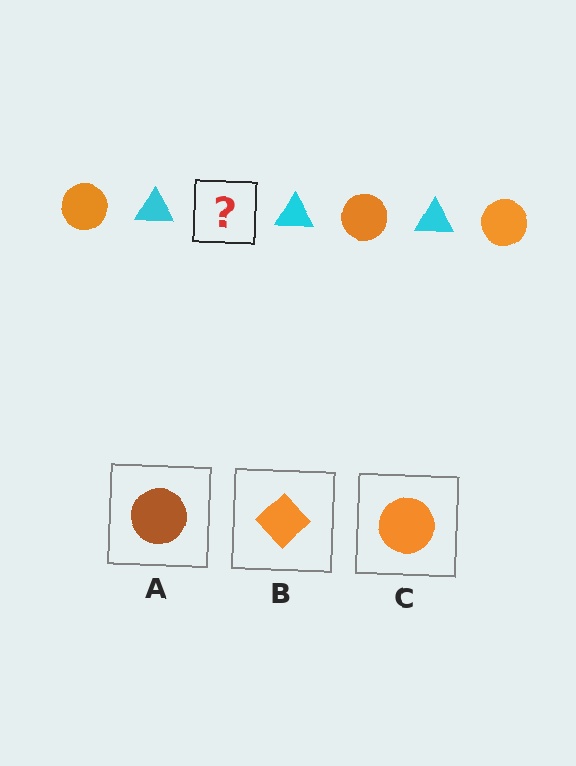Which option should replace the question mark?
Option C.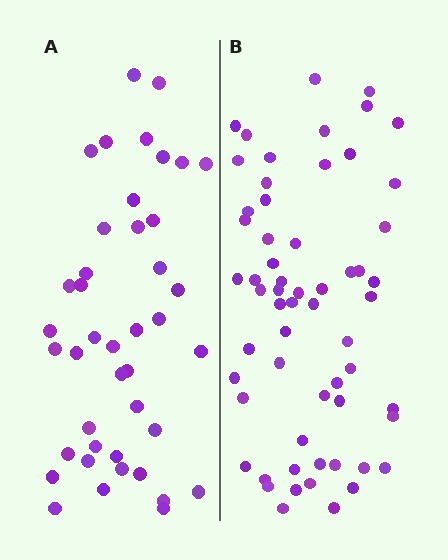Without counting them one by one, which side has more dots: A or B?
Region B (the right region) has more dots.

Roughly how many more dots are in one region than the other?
Region B has approximately 20 more dots than region A.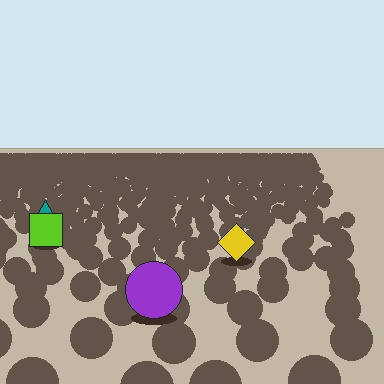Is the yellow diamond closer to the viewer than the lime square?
Yes. The yellow diamond is closer — you can tell from the texture gradient: the ground texture is coarser near it.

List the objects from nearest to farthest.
From nearest to farthest: the purple circle, the yellow diamond, the lime square, the teal triangle.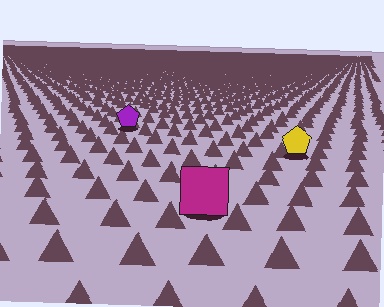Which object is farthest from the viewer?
The purple pentagon is farthest from the viewer. It appears smaller and the ground texture around it is denser.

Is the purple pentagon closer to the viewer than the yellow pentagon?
No. The yellow pentagon is closer — you can tell from the texture gradient: the ground texture is coarser near it.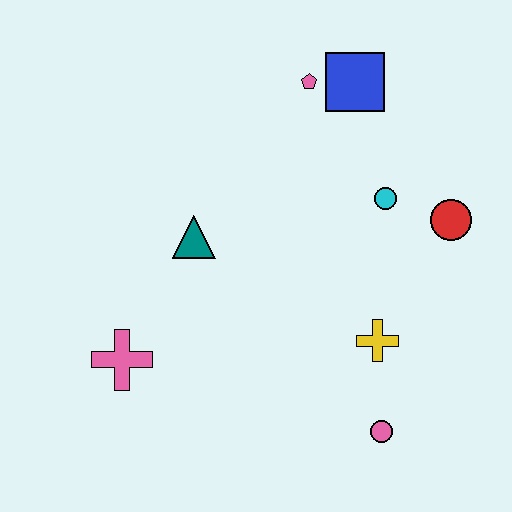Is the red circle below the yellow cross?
No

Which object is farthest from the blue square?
The pink cross is farthest from the blue square.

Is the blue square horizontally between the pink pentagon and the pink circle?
Yes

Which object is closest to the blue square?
The pink pentagon is closest to the blue square.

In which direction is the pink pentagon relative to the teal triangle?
The pink pentagon is above the teal triangle.